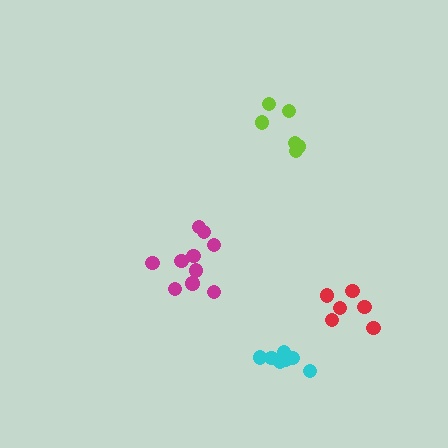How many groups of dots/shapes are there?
There are 4 groups.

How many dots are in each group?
Group 1: 7 dots, Group 2: 10 dots, Group 3: 6 dots, Group 4: 7 dots (30 total).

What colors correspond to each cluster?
The clusters are colored: cyan, magenta, red, lime.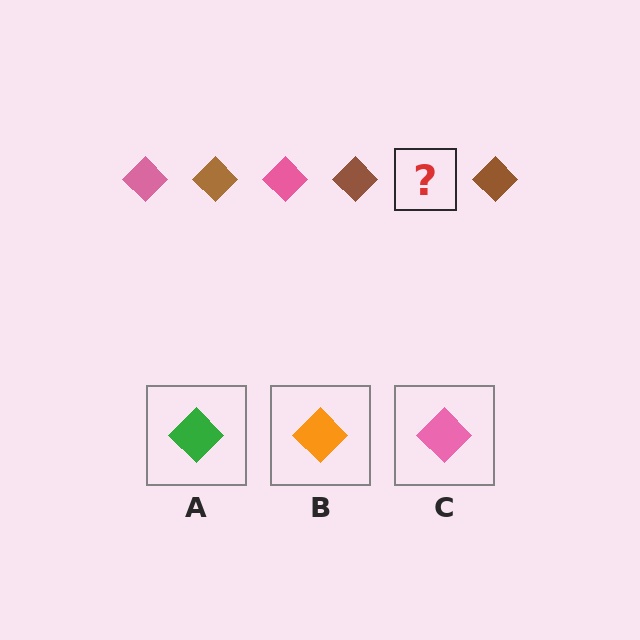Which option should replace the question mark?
Option C.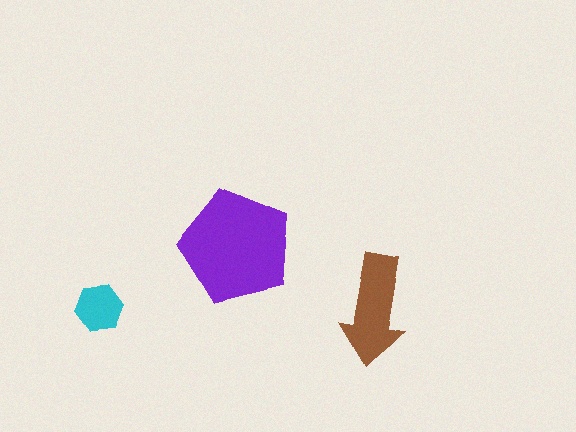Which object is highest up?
The purple pentagon is topmost.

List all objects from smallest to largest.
The cyan hexagon, the brown arrow, the purple pentagon.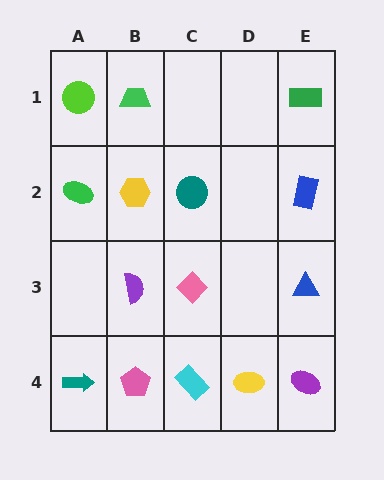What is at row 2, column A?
A green ellipse.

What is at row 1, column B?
A green trapezoid.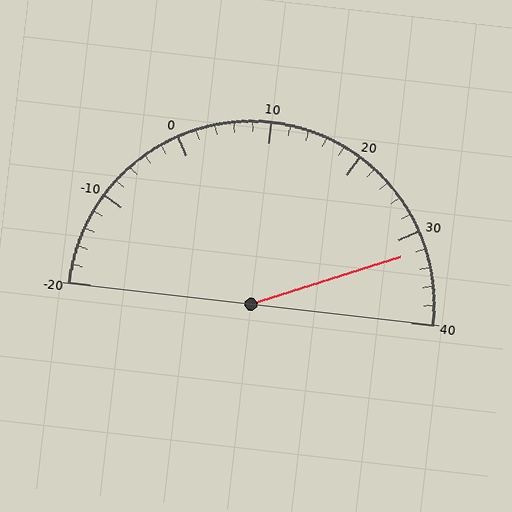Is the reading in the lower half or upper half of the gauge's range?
The reading is in the upper half of the range (-20 to 40).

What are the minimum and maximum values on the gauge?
The gauge ranges from -20 to 40.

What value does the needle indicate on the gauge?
The needle indicates approximately 32.